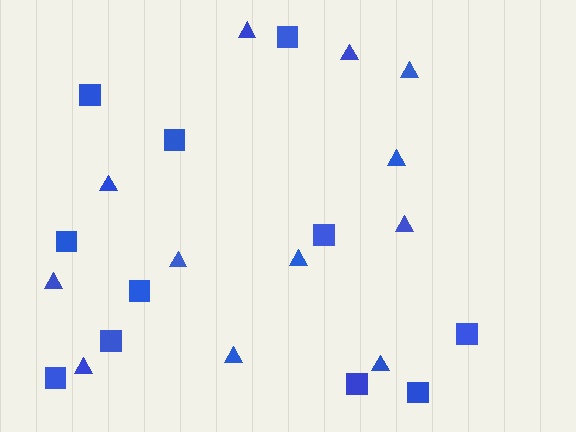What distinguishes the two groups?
There are 2 groups: one group of triangles (12) and one group of squares (11).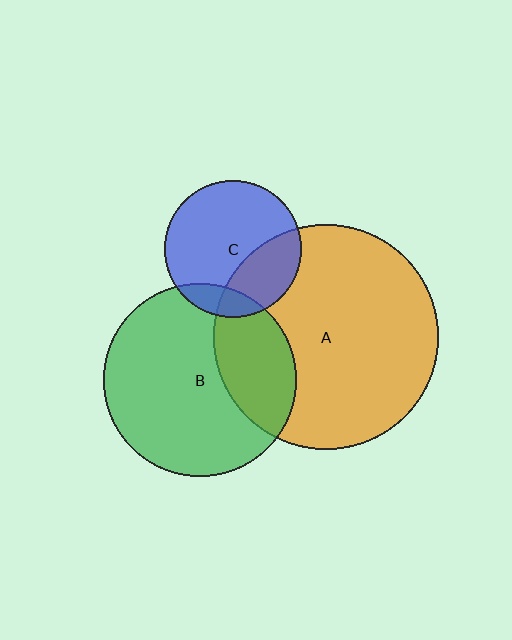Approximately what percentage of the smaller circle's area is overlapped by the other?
Approximately 30%.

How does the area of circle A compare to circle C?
Approximately 2.7 times.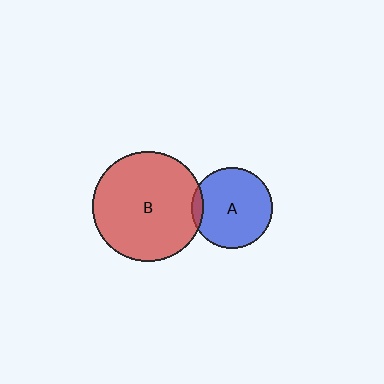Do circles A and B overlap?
Yes.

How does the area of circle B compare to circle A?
Approximately 1.9 times.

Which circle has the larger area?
Circle B (red).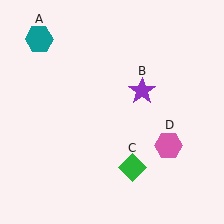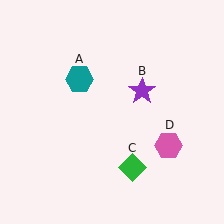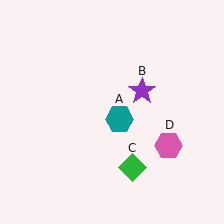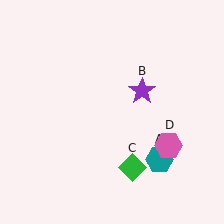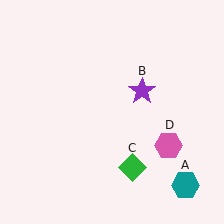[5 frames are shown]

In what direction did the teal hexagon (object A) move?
The teal hexagon (object A) moved down and to the right.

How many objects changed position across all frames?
1 object changed position: teal hexagon (object A).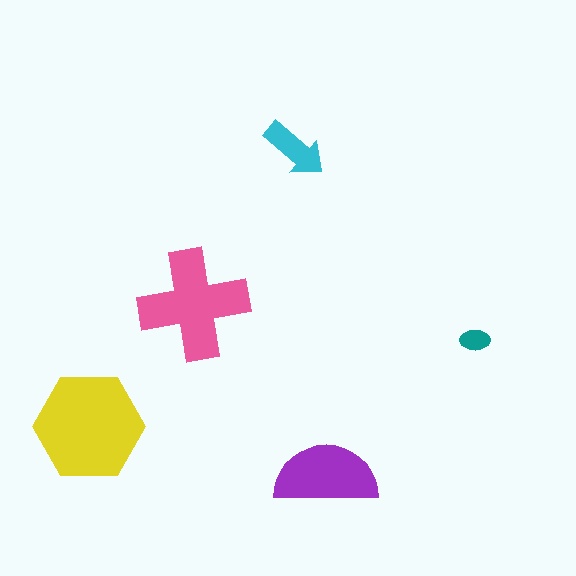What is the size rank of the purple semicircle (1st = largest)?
3rd.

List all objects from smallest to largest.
The teal ellipse, the cyan arrow, the purple semicircle, the pink cross, the yellow hexagon.